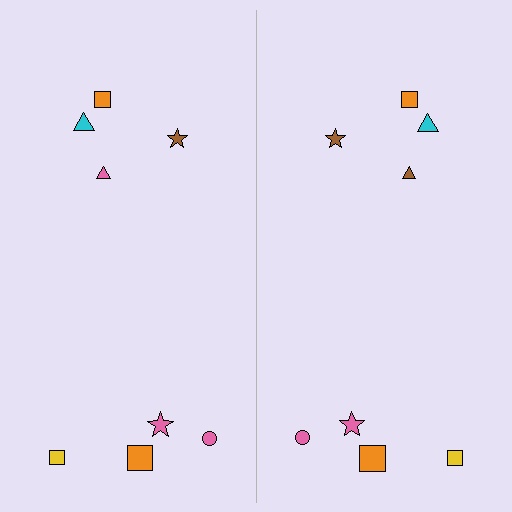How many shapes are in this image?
There are 16 shapes in this image.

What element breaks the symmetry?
The brown triangle on the right side breaks the symmetry — its mirror counterpart is pink.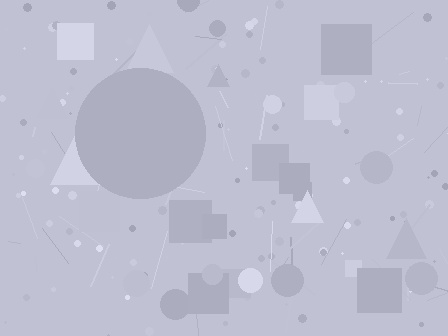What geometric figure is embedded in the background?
A circle is embedded in the background.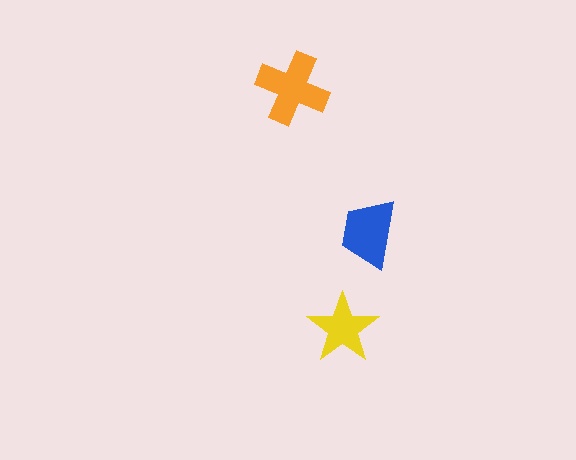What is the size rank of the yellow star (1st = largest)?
3rd.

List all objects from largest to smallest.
The orange cross, the blue trapezoid, the yellow star.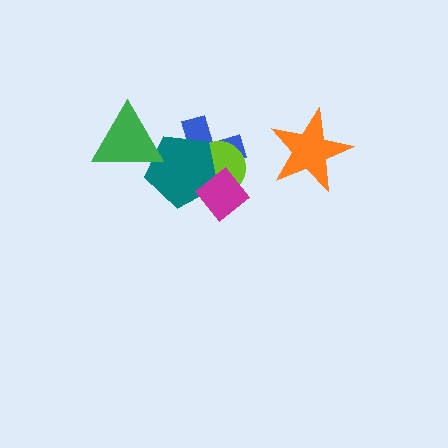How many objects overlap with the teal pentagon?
4 objects overlap with the teal pentagon.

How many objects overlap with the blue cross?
3 objects overlap with the blue cross.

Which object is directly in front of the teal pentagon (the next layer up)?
The green triangle is directly in front of the teal pentagon.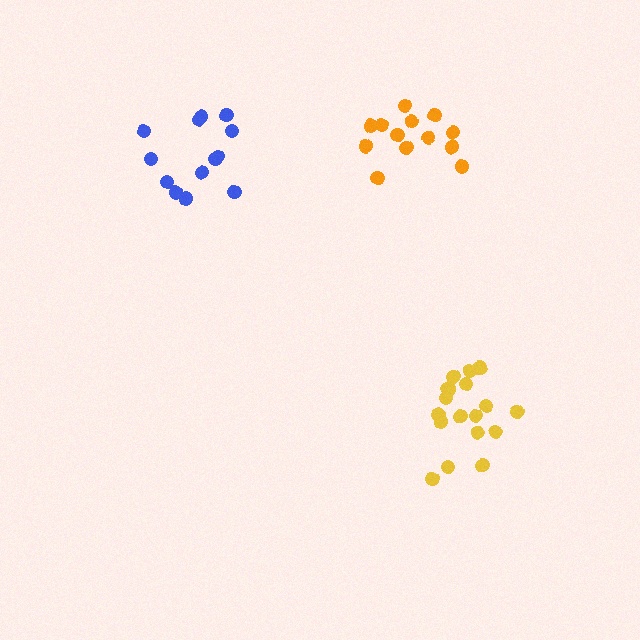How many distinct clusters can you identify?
There are 3 distinct clusters.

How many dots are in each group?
Group 1: 13 dots, Group 2: 13 dots, Group 3: 18 dots (44 total).